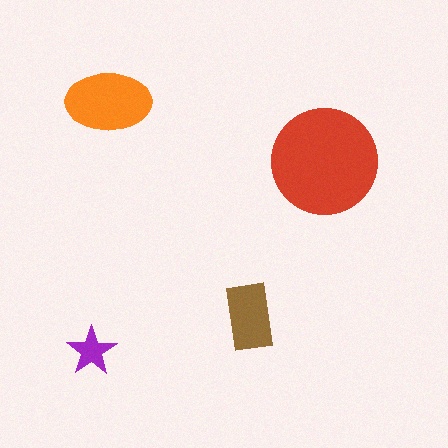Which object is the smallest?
The purple star.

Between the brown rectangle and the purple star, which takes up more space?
The brown rectangle.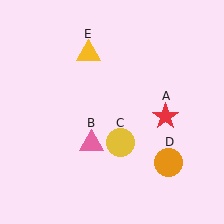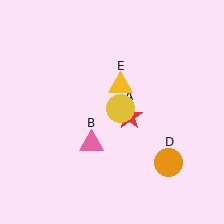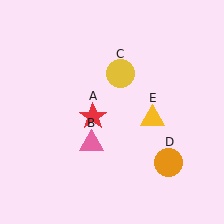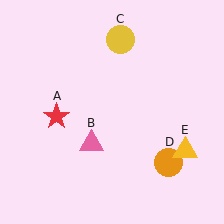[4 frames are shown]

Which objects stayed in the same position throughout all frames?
Pink triangle (object B) and orange circle (object D) remained stationary.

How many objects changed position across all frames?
3 objects changed position: red star (object A), yellow circle (object C), yellow triangle (object E).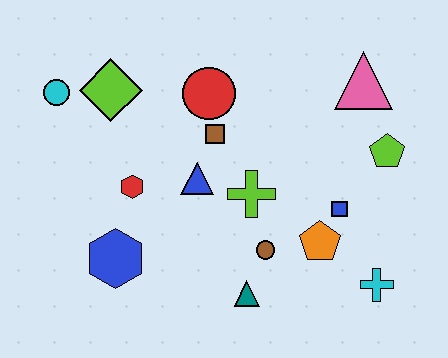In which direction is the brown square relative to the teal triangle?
The brown square is above the teal triangle.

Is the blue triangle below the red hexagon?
No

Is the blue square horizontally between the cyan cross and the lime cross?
Yes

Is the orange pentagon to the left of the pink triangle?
Yes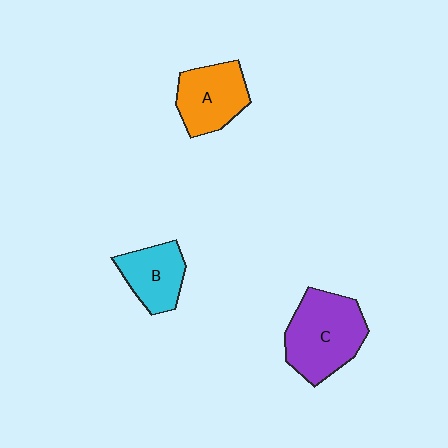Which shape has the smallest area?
Shape B (cyan).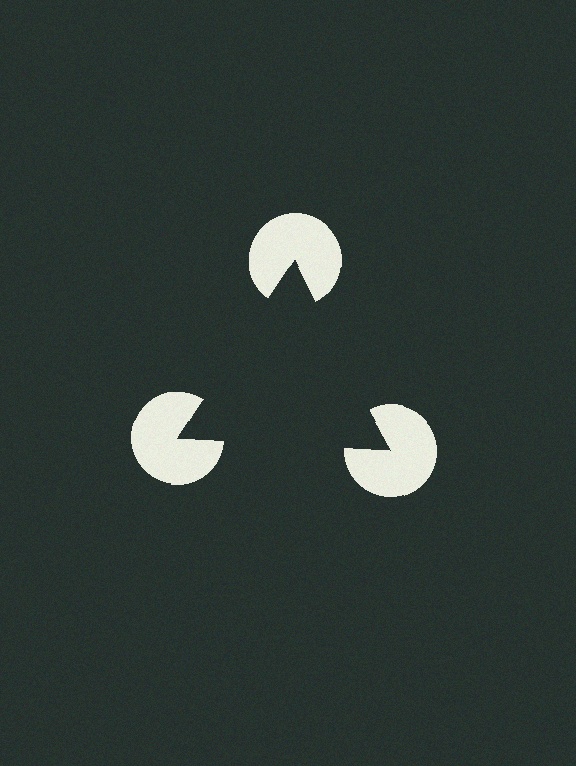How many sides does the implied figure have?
3 sides.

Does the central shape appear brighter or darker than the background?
It typically appears slightly darker than the background, even though no actual brightness change is drawn.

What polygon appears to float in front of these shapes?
An illusory triangle — its edges are inferred from the aligned wedge cuts in the pac-man discs, not physically drawn.